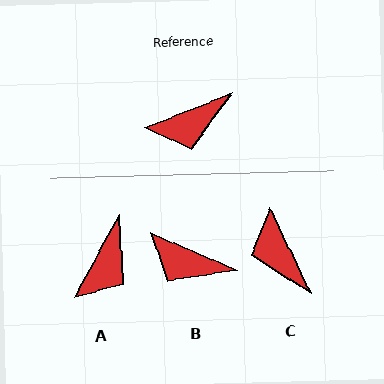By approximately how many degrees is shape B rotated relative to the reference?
Approximately 46 degrees clockwise.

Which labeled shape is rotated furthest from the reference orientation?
C, about 87 degrees away.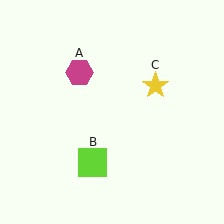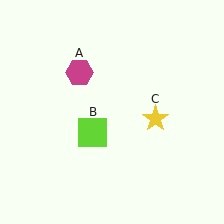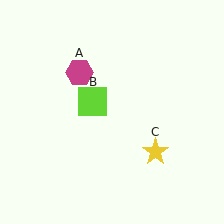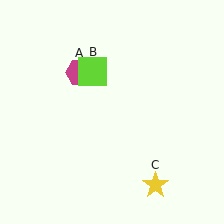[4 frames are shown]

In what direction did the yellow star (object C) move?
The yellow star (object C) moved down.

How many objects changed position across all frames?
2 objects changed position: lime square (object B), yellow star (object C).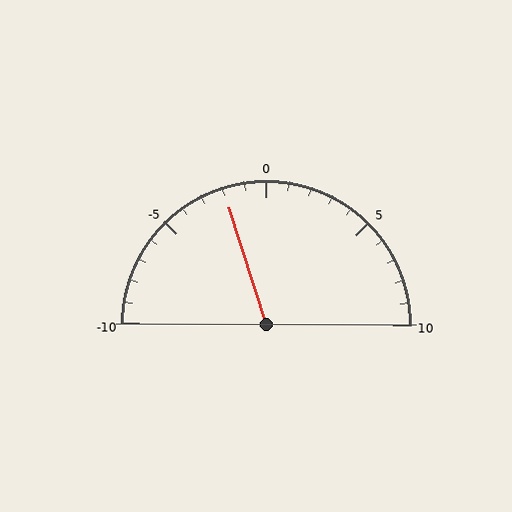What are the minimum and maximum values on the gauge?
The gauge ranges from -10 to 10.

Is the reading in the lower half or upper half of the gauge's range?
The reading is in the lower half of the range (-10 to 10).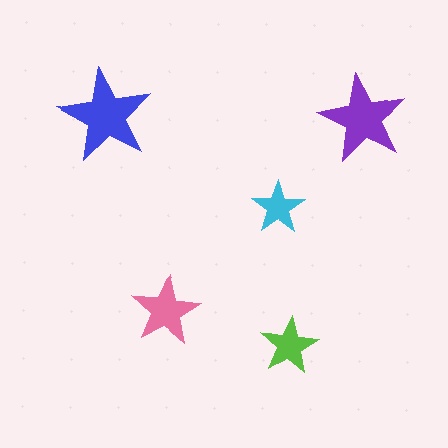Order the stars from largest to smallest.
the blue one, the purple one, the pink one, the lime one, the cyan one.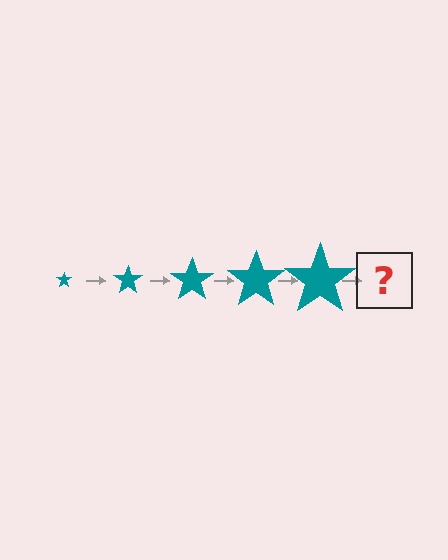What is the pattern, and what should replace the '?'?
The pattern is that the star gets progressively larger each step. The '?' should be a teal star, larger than the previous one.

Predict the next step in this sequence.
The next step is a teal star, larger than the previous one.